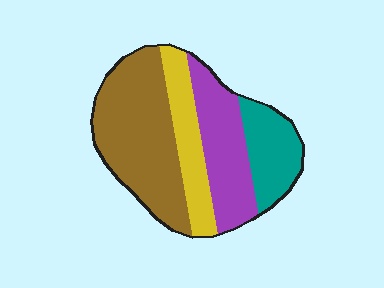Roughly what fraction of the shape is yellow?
Yellow covers about 20% of the shape.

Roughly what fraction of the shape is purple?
Purple covers roughly 25% of the shape.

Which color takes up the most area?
Brown, at roughly 40%.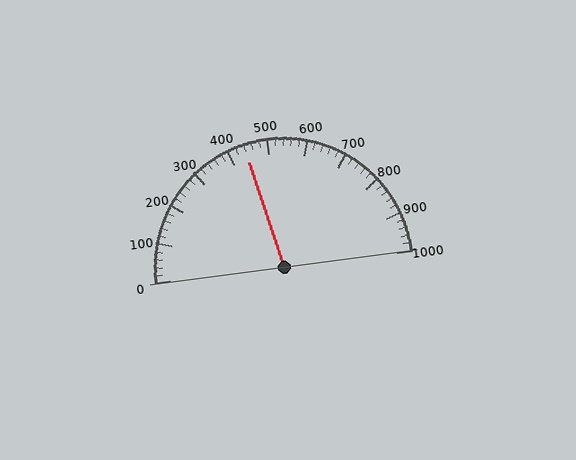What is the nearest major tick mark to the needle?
The nearest major tick mark is 400.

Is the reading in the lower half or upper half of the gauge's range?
The reading is in the lower half of the range (0 to 1000).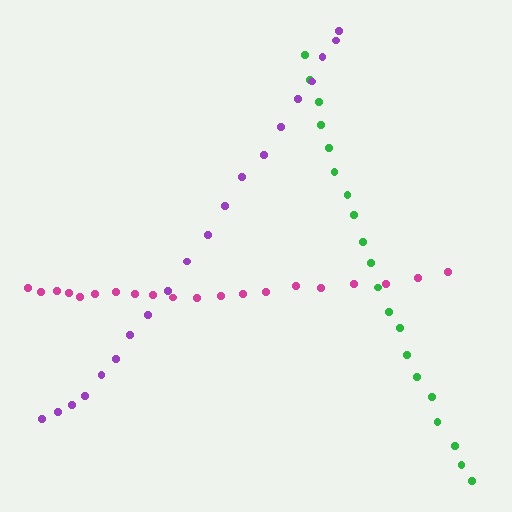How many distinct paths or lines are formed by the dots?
There are 3 distinct paths.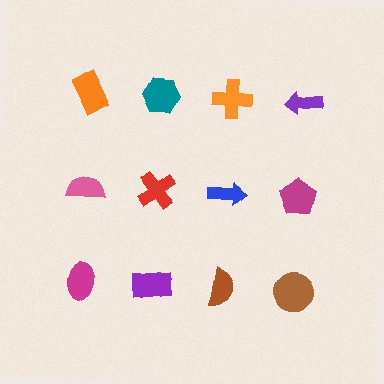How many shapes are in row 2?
4 shapes.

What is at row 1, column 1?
An orange rectangle.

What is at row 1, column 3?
An orange cross.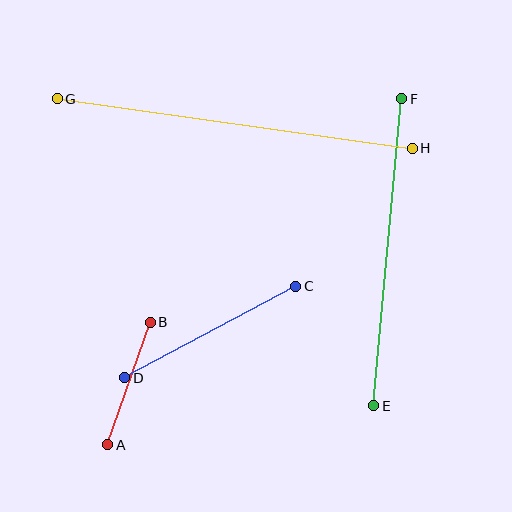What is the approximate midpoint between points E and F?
The midpoint is at approximately (388, 252) pixels.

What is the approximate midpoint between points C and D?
The midpoint is at approximately (210, 332) pixels.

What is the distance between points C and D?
The distance is approximately 194 pixels.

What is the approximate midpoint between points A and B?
The midpoint is at approximately (129, 383) pixels.